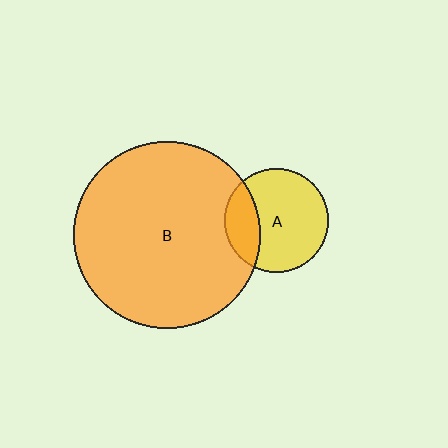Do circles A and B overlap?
Yes.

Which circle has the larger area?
Circle B (orange).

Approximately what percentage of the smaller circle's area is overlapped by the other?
Approximately 25%.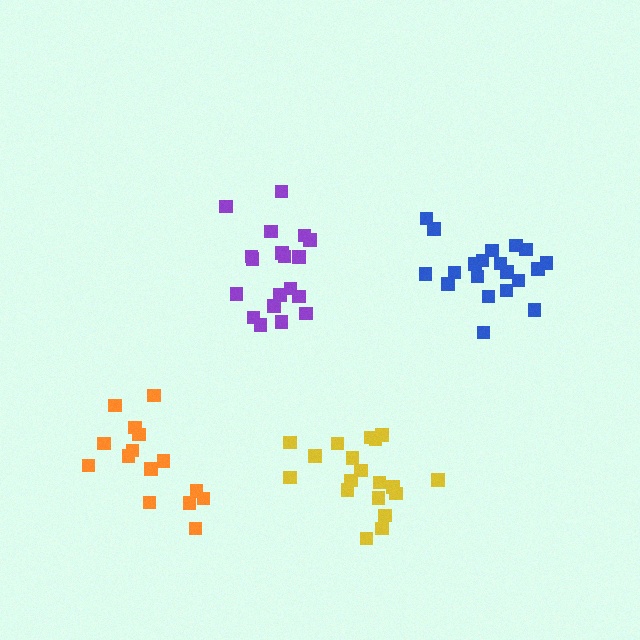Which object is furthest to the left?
The orange cluster is leftmost.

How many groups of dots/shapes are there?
There are 4 groups.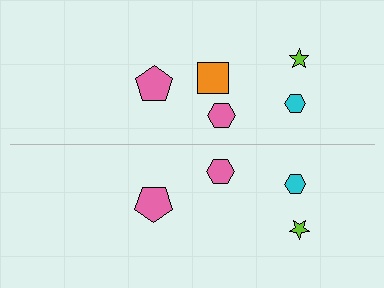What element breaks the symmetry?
A orange square is missing from the bottom side.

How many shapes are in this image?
There are 9 shapes in this image.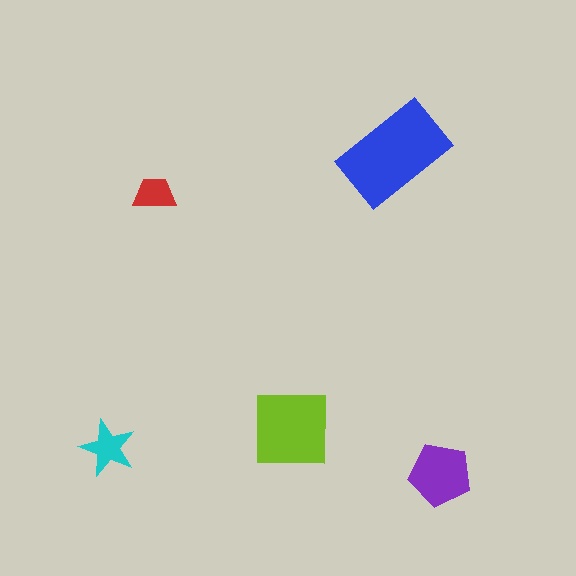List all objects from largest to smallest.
The blue rectangle, the lime square, the purple pentagon, the cyan star, the red trapezoid.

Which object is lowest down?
The purple pentagon is bottommost.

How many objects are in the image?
There are 5 objects in the image.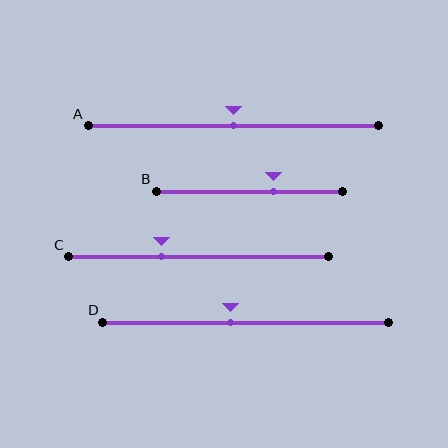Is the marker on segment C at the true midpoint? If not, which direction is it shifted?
No, the marker on segment C is shifted to the left by about 14% of the segment length.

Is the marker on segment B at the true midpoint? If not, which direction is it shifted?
No, the marker on segment B is shifted to the right by about 13% of the segment length.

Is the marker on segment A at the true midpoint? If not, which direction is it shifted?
Yes, the marker on segment A is at the true midpoint.